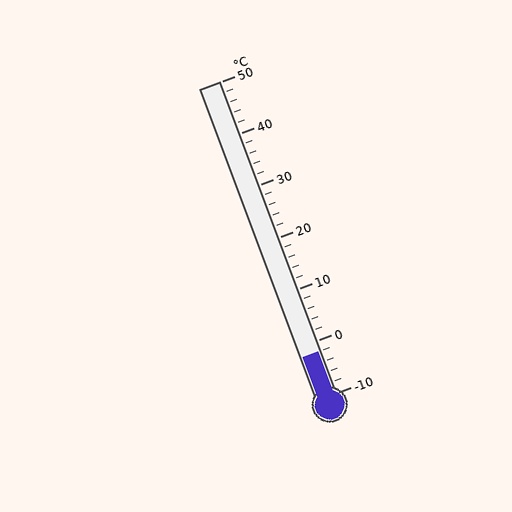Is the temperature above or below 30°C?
The temperature is below 30°C.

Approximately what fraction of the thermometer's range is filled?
The thermometer is filled to approximately 15% of its range.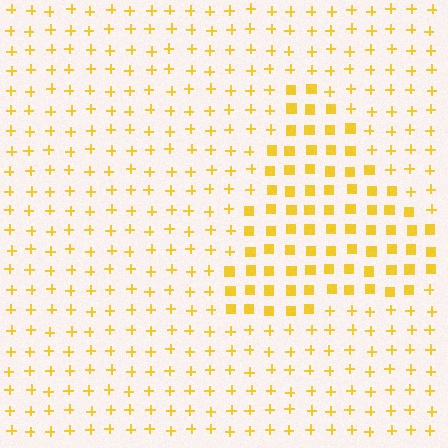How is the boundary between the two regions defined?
The boundary is defined by a change in element shape: squares inside vs. plus signs outside. All elements share the same color and spacing.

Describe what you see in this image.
The image is filled with small yellow elements arranged in a uniform grid. A triangle-shaped region contains squares, while the surrounding area contains plus signs. The boundary is defined purely by the change in element shape.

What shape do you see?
I see a triangle.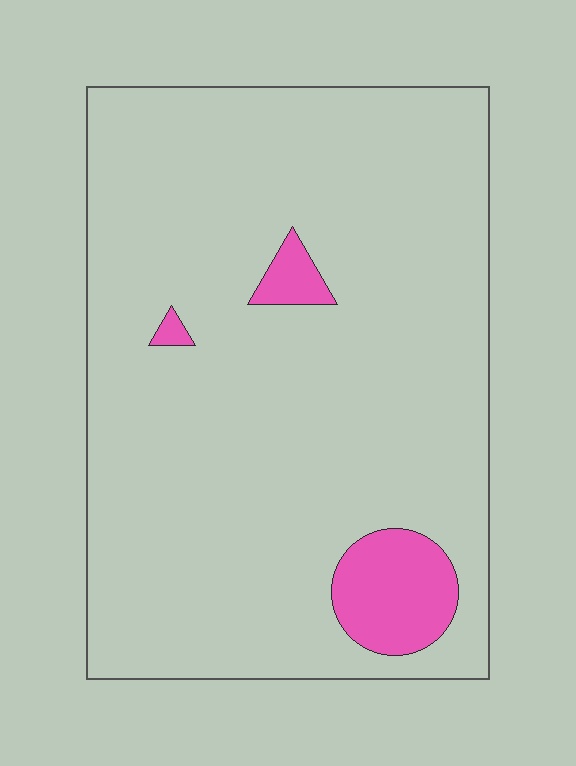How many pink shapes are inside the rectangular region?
3.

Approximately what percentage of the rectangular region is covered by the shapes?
Approximately 5%.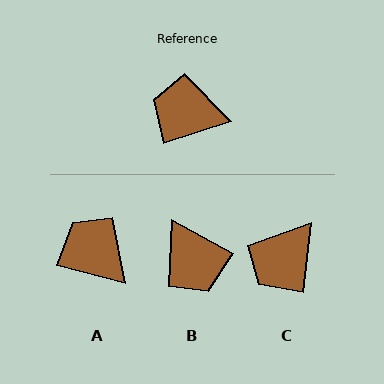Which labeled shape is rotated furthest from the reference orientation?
B, about 133 degrees away.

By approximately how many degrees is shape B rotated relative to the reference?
Approximately 133 degrees counter-clockwise.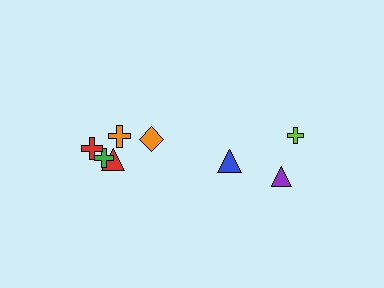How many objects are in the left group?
There are 5 objects.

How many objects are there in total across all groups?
There are 8 objects.